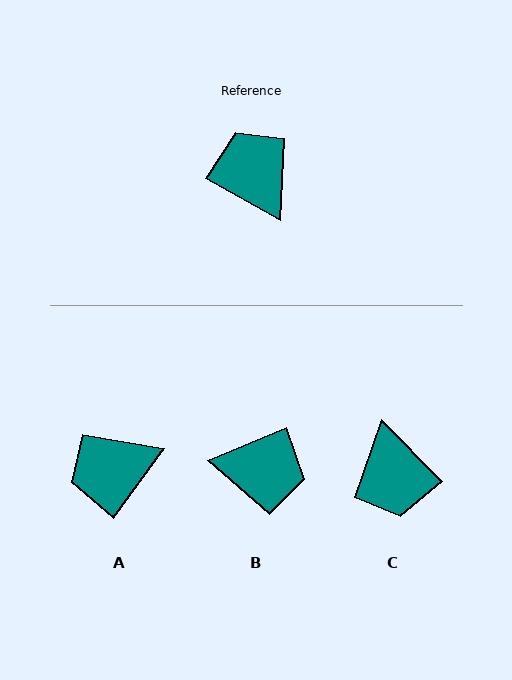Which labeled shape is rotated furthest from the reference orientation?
C, about 163 degrees away.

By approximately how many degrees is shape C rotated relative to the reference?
Approximately 163 degrees counter-clockwise.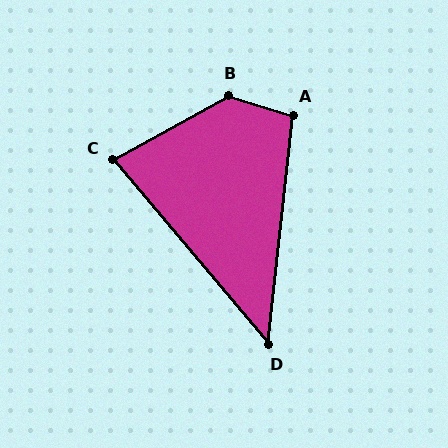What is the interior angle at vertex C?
Approximately 79 degrees (acute).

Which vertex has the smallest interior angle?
D, at approximately 46 degrees.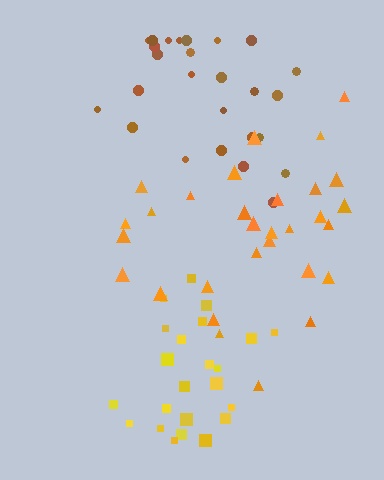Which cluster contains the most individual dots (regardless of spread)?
Orange (30).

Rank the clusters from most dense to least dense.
yellow, orange, brown.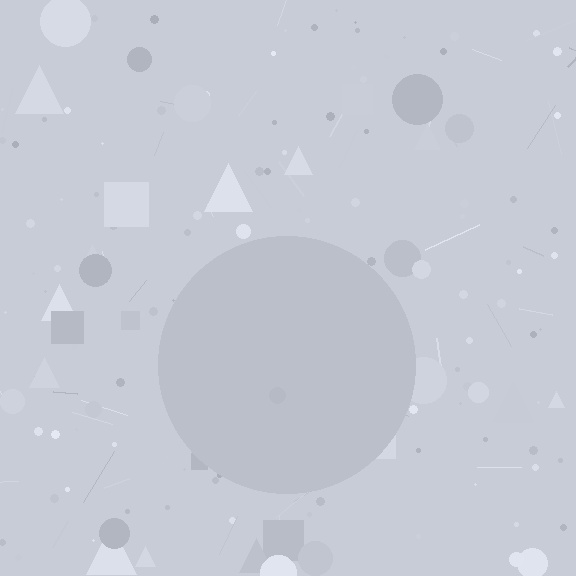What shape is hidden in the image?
A circle is hidden in the image.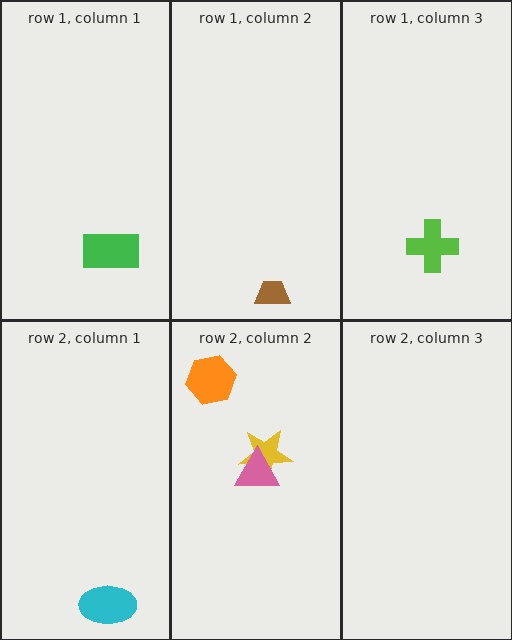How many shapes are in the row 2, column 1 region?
1.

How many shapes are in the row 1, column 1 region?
1.